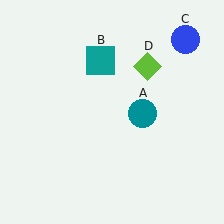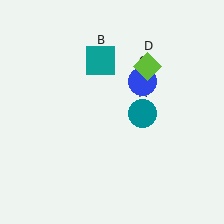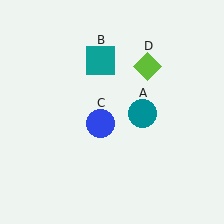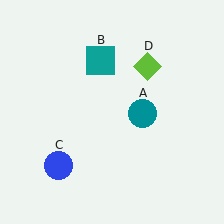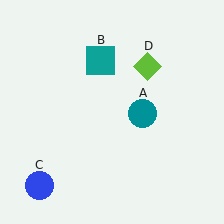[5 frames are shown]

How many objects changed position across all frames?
1 object changed position: blue circle (object C).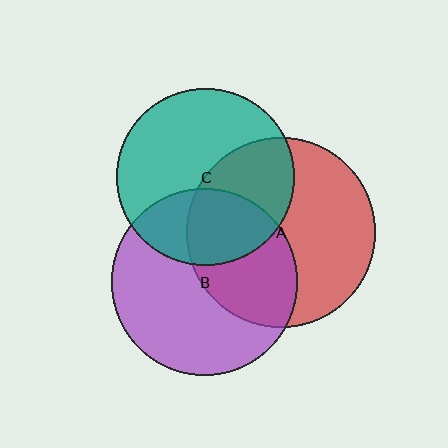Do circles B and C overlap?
Yes.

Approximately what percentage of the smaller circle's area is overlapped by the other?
Approximately 35%.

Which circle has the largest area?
Circle A (red).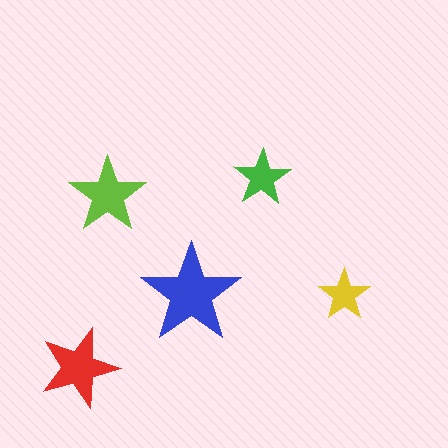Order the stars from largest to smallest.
the blue one, the red one, the lime one, the green one, the yellow one.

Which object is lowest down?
The red star is bottommost.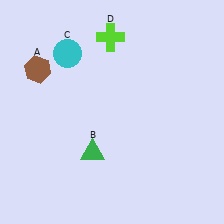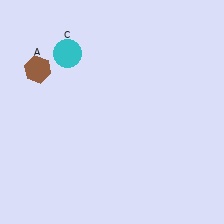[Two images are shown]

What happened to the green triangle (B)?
The green triangle (B) was removed in Image 2. It was in the bottom-left area of Image 1.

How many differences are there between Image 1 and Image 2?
There are 2 differences between the two images.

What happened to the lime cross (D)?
The lime cross (D) was removed in Image 2. It was in the top-left area of Image 1.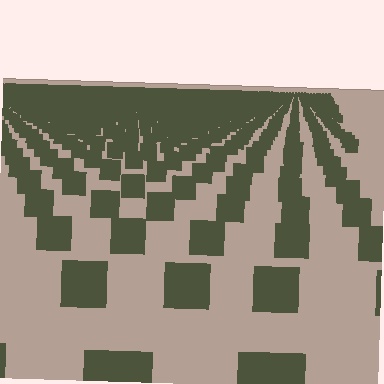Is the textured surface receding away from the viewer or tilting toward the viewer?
The surface is receding away from the viewer. Texture elements get smaller and denser toward the top.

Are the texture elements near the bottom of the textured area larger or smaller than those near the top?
Larger. Near the bottom, elements are closer to the viewer and appear at a bigger on-screen size.